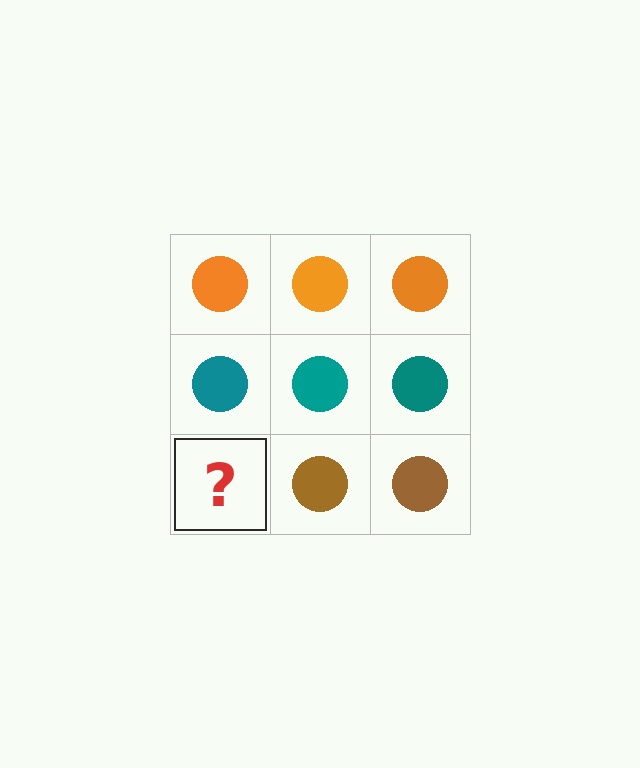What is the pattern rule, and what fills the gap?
The rule is that each row has a consistent color. The gap should be filled with a brown circle.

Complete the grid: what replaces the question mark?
The question mark should be replaced with a brown circle.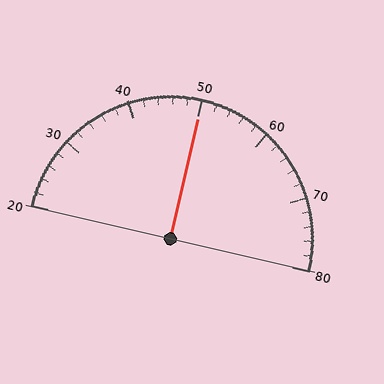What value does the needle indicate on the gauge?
The needle indicates approximately 50.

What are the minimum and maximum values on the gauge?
The gauge ranges from 20 to 80.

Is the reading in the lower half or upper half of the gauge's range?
The reading is in the upper half of the range (20 to 80).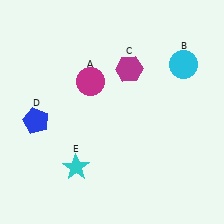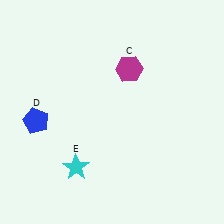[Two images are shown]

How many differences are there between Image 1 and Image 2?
There are 2 differences between the two images.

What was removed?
The magenta circle (A), the cyan circle (B) were removed in Image 2.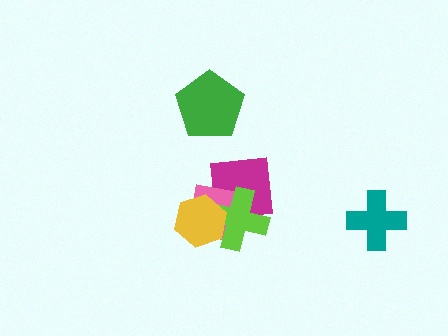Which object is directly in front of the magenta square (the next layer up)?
The pink square is directly in front of the magenta square.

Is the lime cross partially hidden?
Yes, it is partially covered by another shape.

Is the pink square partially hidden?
Yes, it is partially covered by another shape.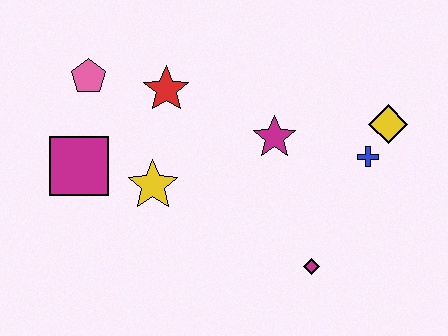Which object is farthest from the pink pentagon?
The yellow diamond is farthest from the pink pentagon.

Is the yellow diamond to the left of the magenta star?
No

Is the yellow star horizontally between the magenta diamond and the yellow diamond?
No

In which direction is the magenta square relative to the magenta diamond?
The magenta square is to the left of the magenta diamond.